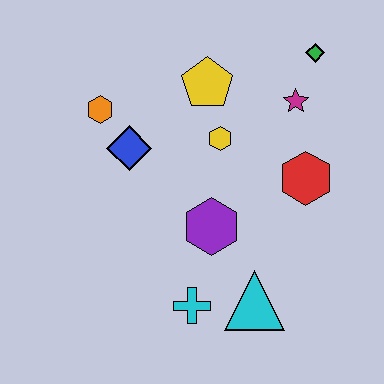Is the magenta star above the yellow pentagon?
No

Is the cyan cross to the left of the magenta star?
Yes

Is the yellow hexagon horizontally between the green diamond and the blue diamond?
Yes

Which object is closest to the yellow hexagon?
The yellow pentagon is closest to the yellow hexagon.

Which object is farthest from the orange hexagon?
The cyan triangle is farthest from the orange hexagon.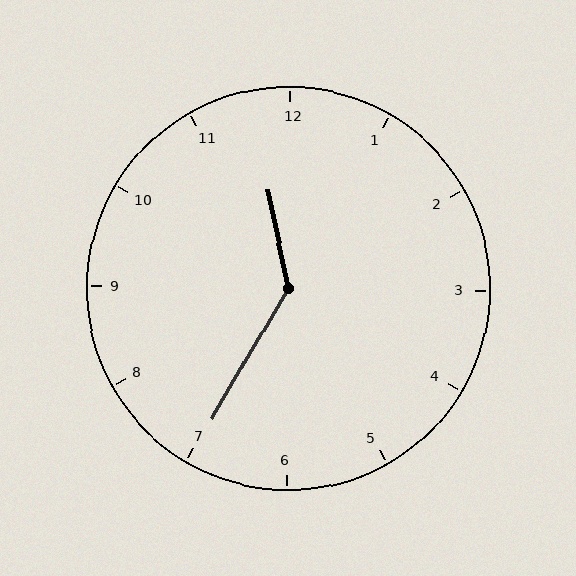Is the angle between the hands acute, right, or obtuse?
It is obtuse.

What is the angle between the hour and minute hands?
Approximately 138 degrees.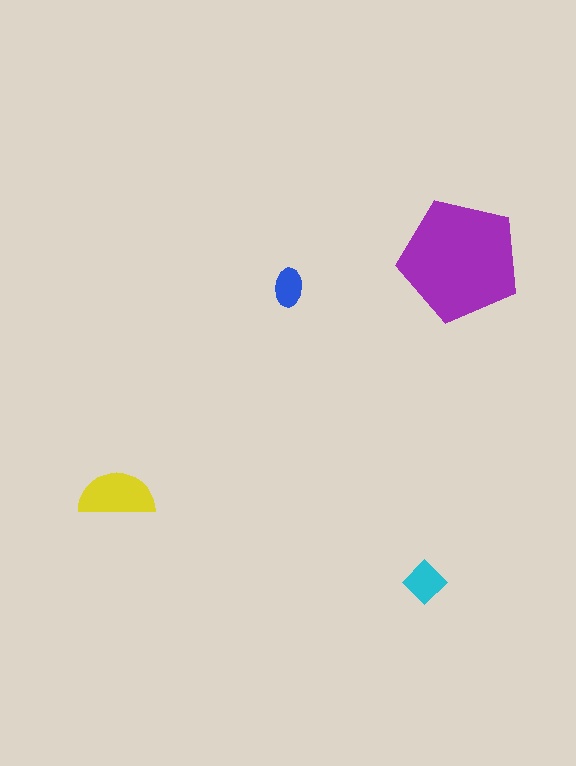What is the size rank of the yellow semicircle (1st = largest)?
2nd.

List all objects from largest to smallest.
The purple pentagon, the yellow semicircle, the cyan diamond, the blue ellipse.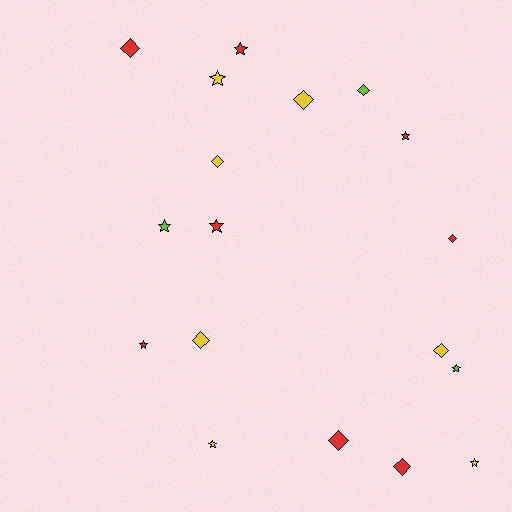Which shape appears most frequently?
Star, with 9 objects.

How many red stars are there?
There are 4 red stars.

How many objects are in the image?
There are 18 objects.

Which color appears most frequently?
Red, with 8 objects.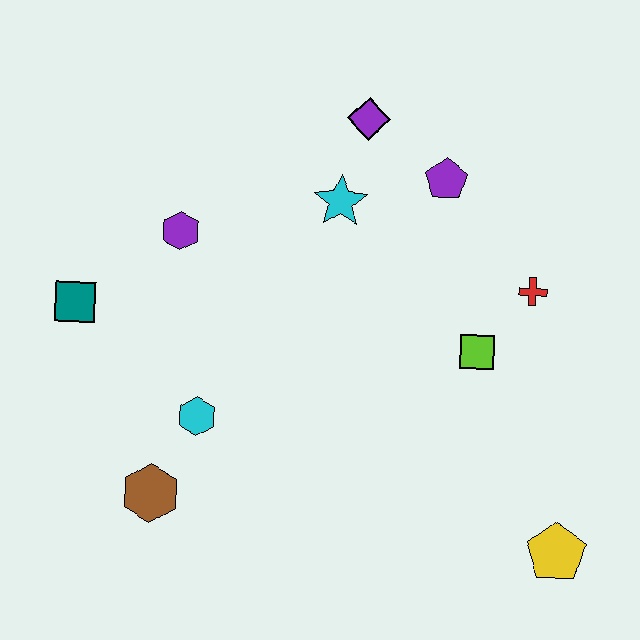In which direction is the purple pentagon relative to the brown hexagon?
The purple pentagon is above the brown hexagon.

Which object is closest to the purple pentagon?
The purple diamond is closest to the purple pentagon.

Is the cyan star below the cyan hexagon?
No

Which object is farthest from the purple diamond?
The yellow pentagon is farthest from the purple diamond.